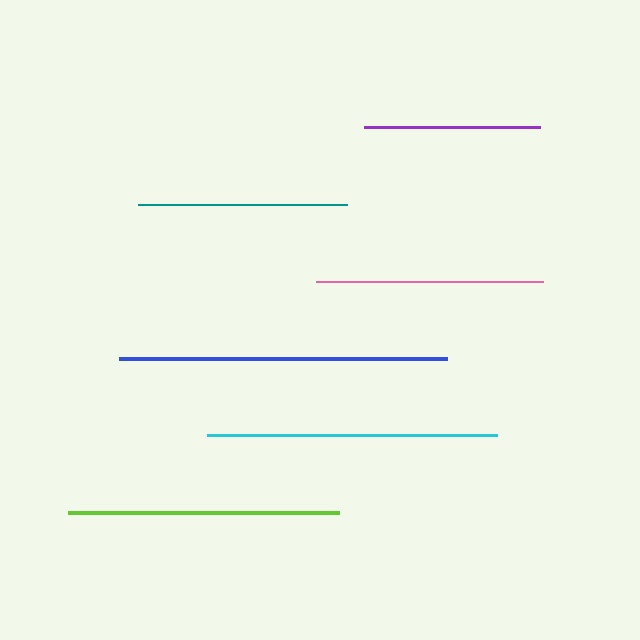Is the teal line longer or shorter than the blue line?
The blue line is longer than the teal line.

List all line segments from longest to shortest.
From longest to shortest: blue, cyan, lime, pink, teal, purple.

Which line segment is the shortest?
The purple line is the shortest at approximately 176 pixels.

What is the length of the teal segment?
The teal segment is approximately 209 pixels long.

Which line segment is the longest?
The blue line is the longest at approximately 329 pixels.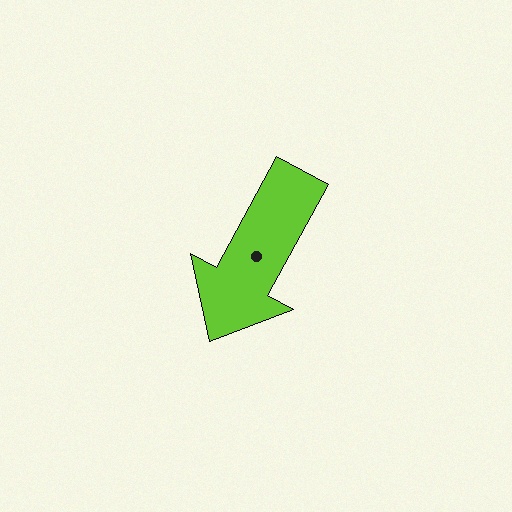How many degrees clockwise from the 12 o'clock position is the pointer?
Approximately 208 degrees.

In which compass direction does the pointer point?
Southwest.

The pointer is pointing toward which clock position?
Roughly 7 o'clock.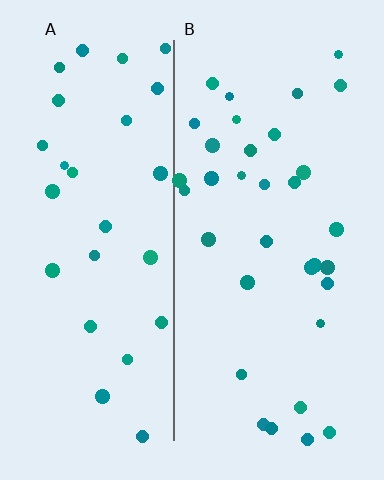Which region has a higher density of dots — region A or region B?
B (the right).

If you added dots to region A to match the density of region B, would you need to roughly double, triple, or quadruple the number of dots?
Approximately double.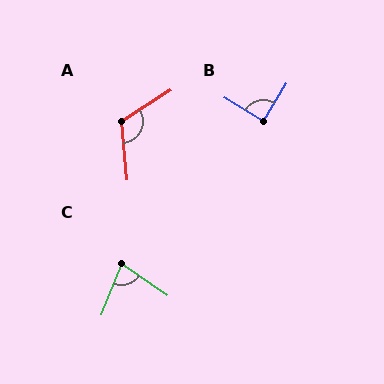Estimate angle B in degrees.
Approximately 90 degrees.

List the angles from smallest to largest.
C (77°), B (90°), A (117°).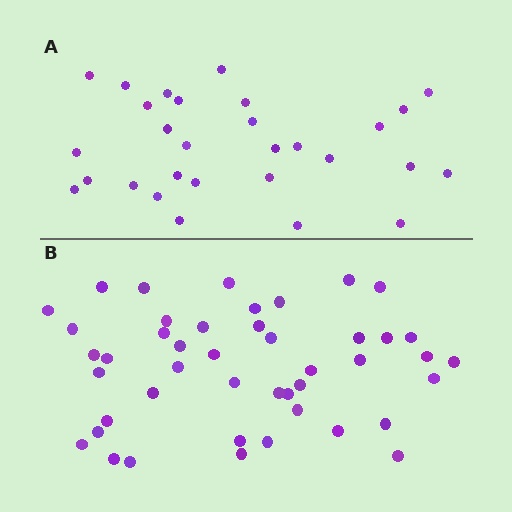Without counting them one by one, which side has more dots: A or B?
Region B (the bottom region) has more dots.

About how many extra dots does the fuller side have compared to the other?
Region B has approximately 15 more dots than region A.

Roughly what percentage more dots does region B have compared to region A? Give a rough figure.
About 55% more.